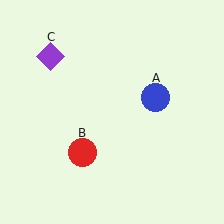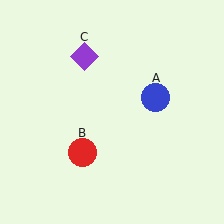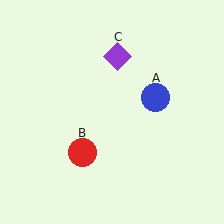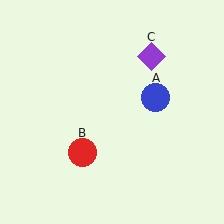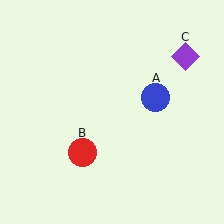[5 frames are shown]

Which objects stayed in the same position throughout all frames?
Blue circle (object A) and red circle (object B) remained stationary.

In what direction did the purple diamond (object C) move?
The purple diamond (object C) moved right.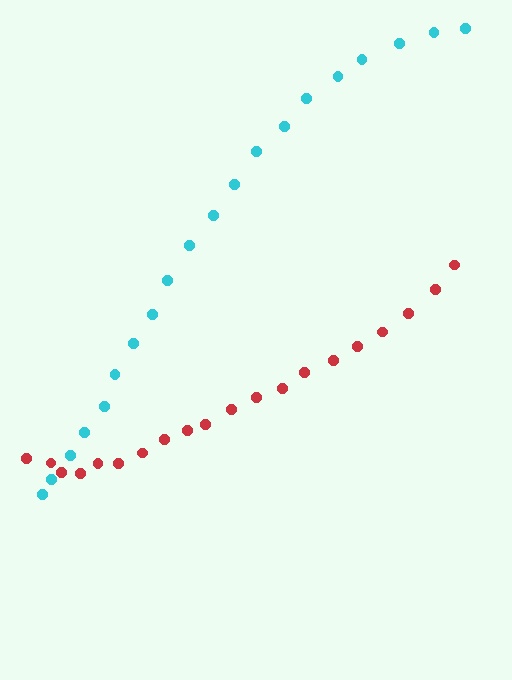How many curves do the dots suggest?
There are 2 distinct paths.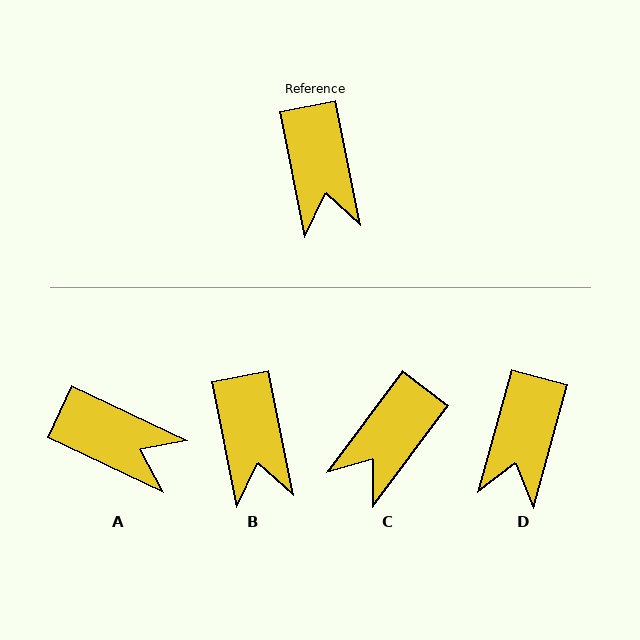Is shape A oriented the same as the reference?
No, it is off by about 53 degrees.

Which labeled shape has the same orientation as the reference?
B.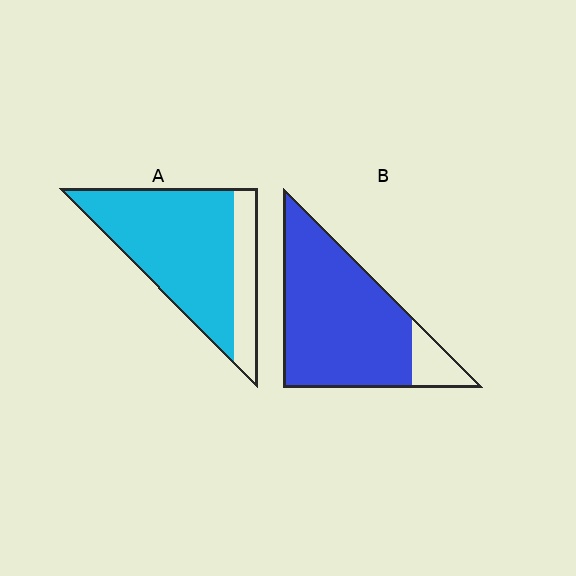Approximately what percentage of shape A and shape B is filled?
A is approximately 75% and B is approximately 85%.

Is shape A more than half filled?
Yes.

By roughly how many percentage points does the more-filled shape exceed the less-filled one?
By roughly 10 percentage points (B over A).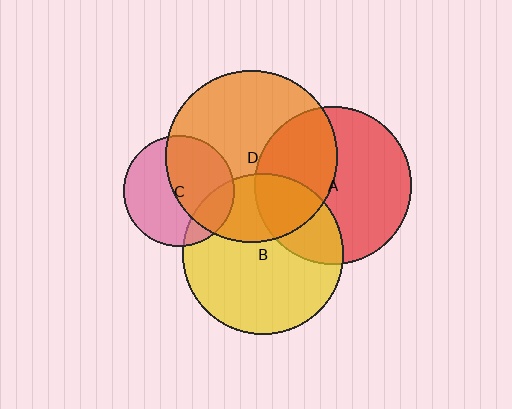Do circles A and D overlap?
Yes.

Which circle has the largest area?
Circle D (orange).